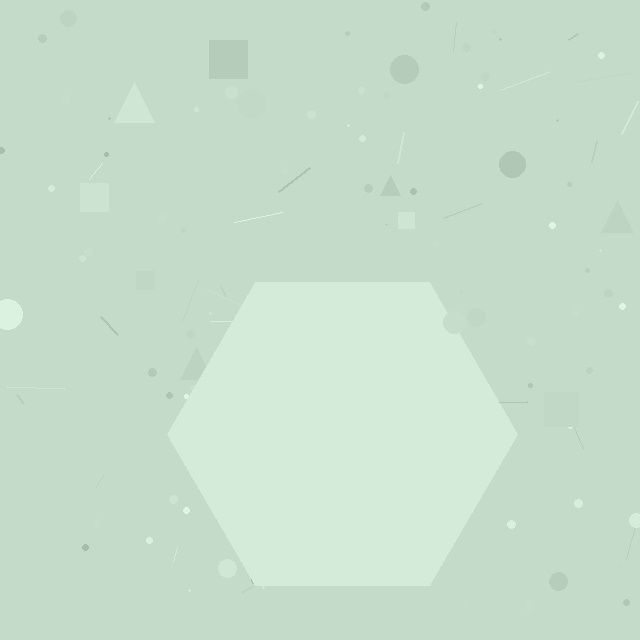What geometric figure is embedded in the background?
A hexagon is embedded in the background.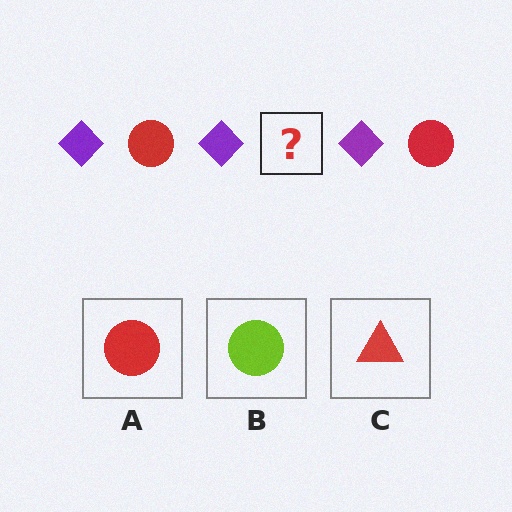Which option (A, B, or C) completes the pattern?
A.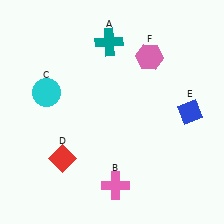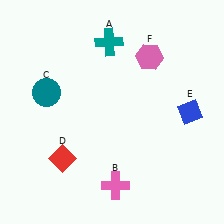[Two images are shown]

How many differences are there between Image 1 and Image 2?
There is 1 difference between the two images.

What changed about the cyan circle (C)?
In Image 1, C is cyan. In Image 2, it changed to teal.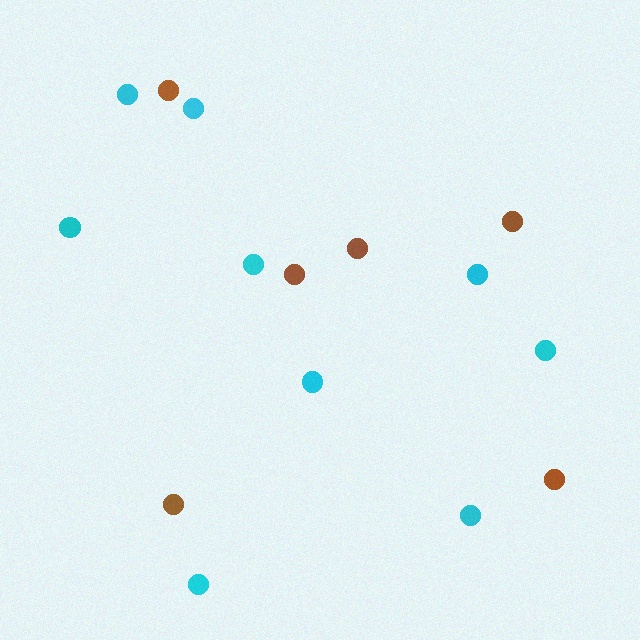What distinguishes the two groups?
There are 2 groups: one group of cyan circles (9) and one group of brown circles (6).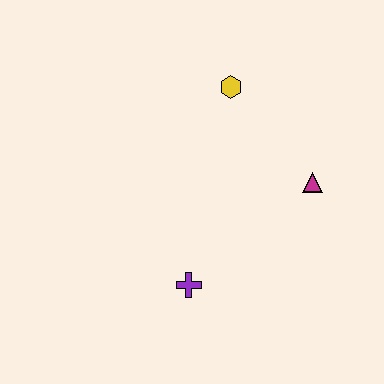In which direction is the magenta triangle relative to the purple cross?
The magenta triangle is to the right of the purple cross.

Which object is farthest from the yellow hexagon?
The purple cross is farthest from the yellow hexagon.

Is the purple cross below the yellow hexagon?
Yes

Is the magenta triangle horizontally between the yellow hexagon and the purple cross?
No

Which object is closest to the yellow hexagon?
The magenta triangle is closest to the yellow hexagon.